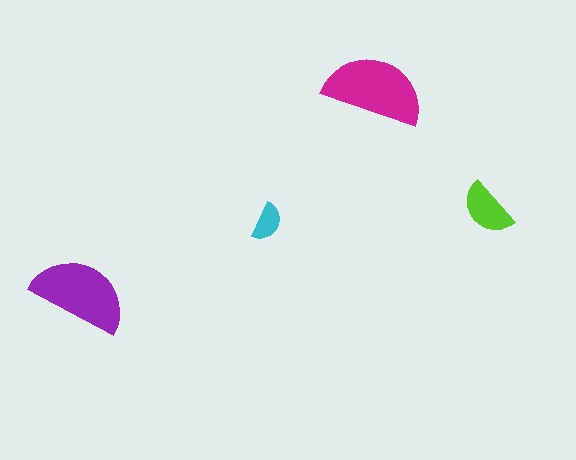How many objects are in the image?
There are 4 objects in the image.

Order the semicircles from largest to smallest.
the magenta one, the purple one, the lime one, the cyan one.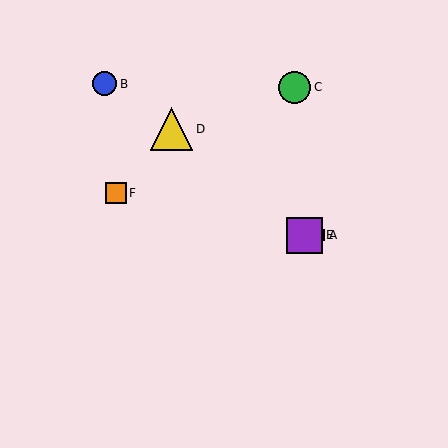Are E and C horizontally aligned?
No, E is at y≈235 and C is at y≈87.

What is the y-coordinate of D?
Object D is at y≈129.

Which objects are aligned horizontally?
Objects A, E are aligned horizontally.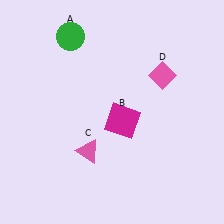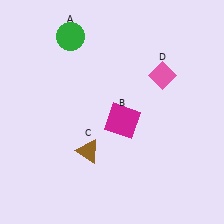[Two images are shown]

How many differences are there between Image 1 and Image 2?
There is 1 difference between the two images.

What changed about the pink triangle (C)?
In Image 1, C is pink. In Image 2, it changed to brown.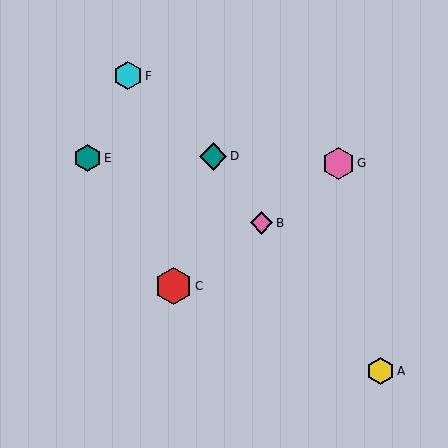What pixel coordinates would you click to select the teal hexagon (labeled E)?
Click at (87, 158) to select the teal hexagon E.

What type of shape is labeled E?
Shape E is a teal hexagon.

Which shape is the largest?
The red hexagon (labeled C) is the largest.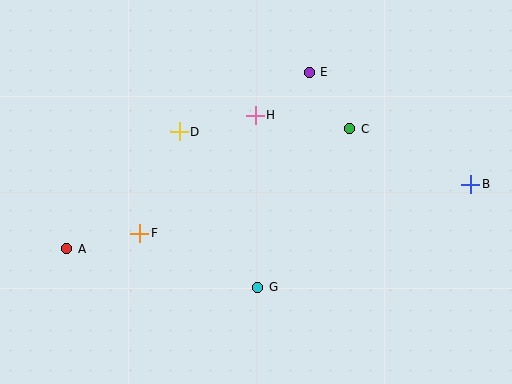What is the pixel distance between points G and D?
The distance between G and D is 174 pixels.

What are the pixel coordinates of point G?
Point G is at (258, 287).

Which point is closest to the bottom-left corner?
Point A is closest to the bottom-left corner.